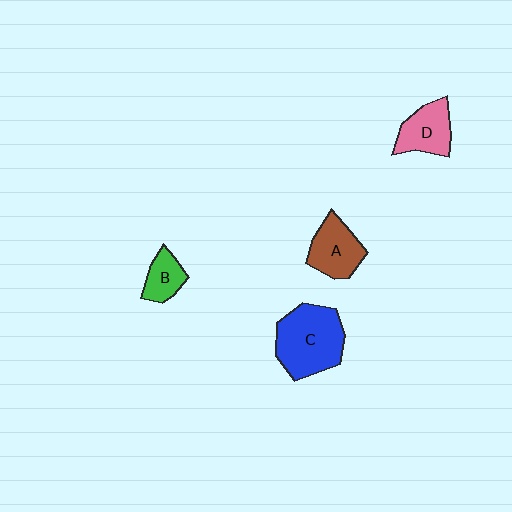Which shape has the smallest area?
Shape B (green).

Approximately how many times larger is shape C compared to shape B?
Approximately 2.5 times.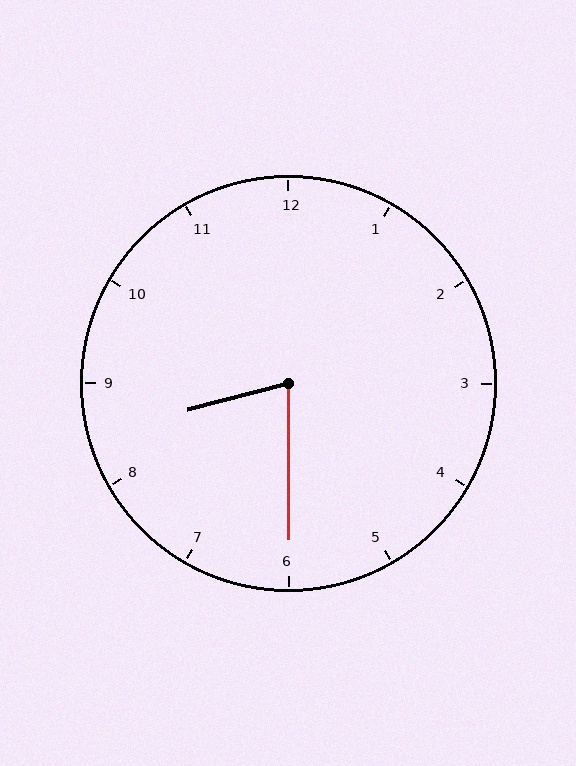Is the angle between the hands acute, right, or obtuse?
It is acute.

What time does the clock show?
8:30.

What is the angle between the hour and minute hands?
Approximately 75 degrees.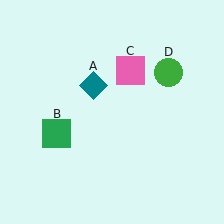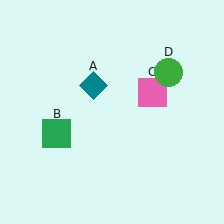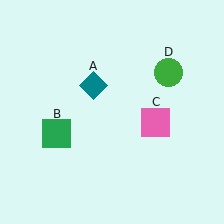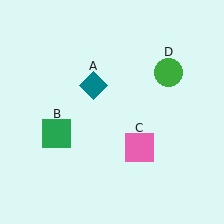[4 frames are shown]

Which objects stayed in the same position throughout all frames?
Teal diamond (object A) and green square (object B) and green circle (object D) remained stationary.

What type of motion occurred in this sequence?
The pink square (object C) rotated clockwise around the center of the scene.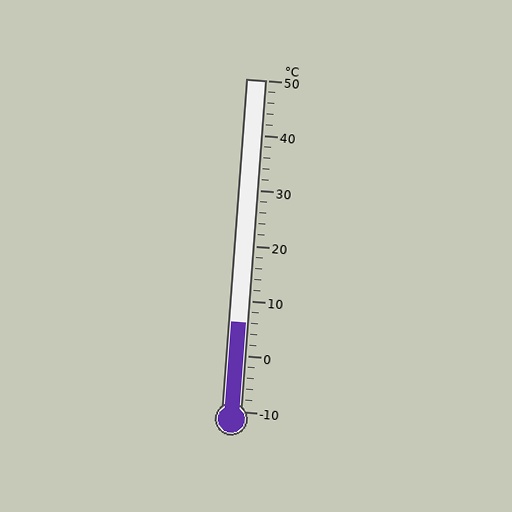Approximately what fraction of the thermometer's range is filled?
The thermometer is filled to approximately 25% of its range.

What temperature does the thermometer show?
The thermometer shows approximately 6°C.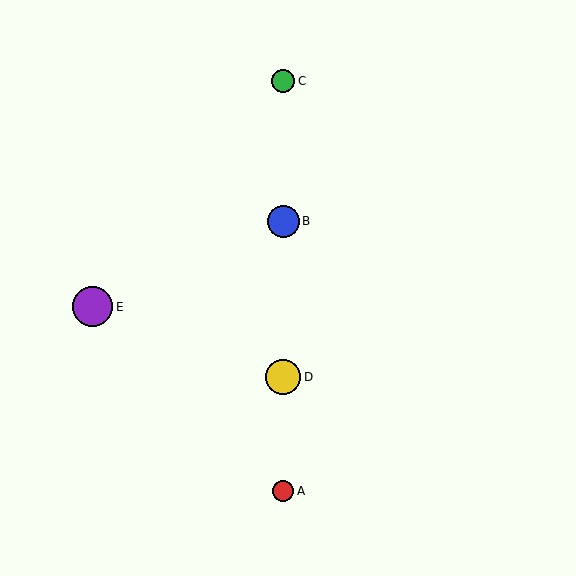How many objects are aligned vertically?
4 objects (A, B, C, D) are aligned vertically.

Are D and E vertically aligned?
No, D is at x≈283 and E is at x≈93.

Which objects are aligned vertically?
Objects A, B, C, D are aligned vertically.